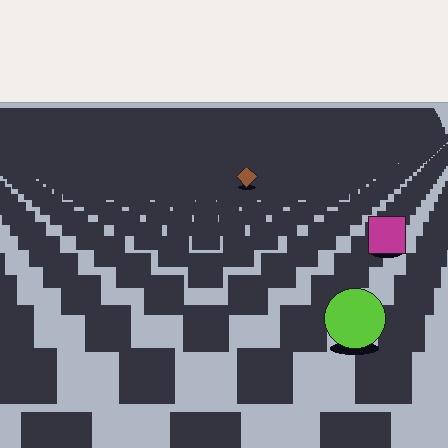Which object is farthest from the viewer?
The brown diamond is farthest from the viewer. It appears smaller and the ground texture around it is denser.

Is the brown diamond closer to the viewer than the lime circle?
No. The lime circle is closer — you can tell from the texture gradient: the ground texture is coarser near it.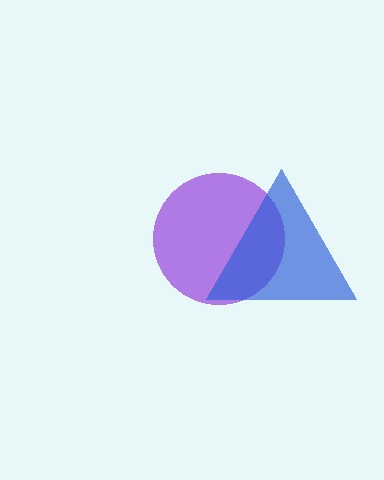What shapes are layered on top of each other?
The layered shapes are: a purple circle, a blue triangle.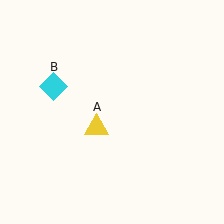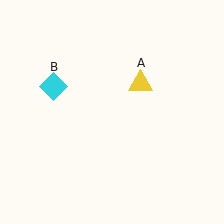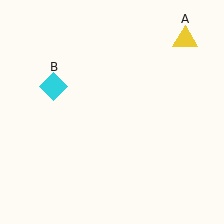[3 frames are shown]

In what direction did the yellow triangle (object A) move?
The yellow triangle (object A) moved up and to the right.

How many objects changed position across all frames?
1 object changed position: yellow triangle (object A).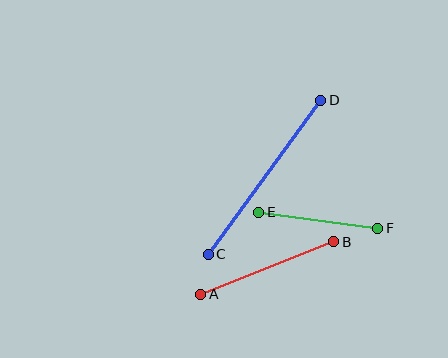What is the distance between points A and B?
The distance is approximately 143 pixels.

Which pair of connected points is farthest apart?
Points C and D are farthest apart.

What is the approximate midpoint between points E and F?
The midpoint is at approximately (318, 220) pixels.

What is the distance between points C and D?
The distance is approximately 191 pixels.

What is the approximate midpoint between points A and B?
The midpoint is at approximately (267, 268) pixels.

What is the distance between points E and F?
The distance is approximately 120 pixels.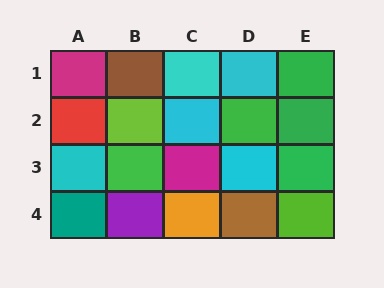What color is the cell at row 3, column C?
Magenta.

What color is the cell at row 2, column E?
Green.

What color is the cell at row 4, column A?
Teal.